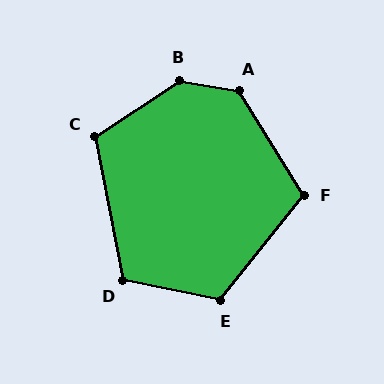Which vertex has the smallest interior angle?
F, at approximately 110 degrees.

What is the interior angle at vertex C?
Approximately 112 degrees (obtuse).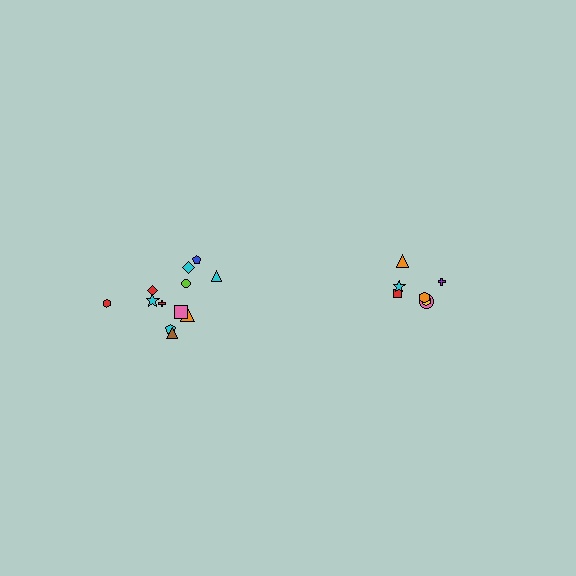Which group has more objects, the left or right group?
The left group.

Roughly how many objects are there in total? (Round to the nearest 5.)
Roughly 20 objects in total.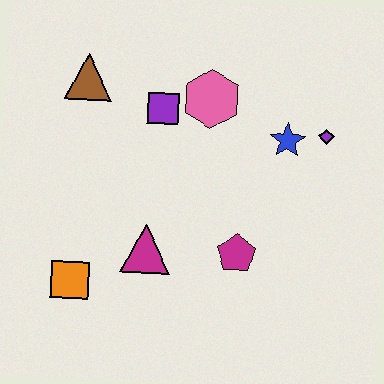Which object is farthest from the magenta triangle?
The purple diamond is farthest from the magenta triangle.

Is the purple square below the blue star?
No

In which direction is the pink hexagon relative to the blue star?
The pink hexagon is to the left of the blue star.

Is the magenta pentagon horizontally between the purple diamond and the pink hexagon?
Yes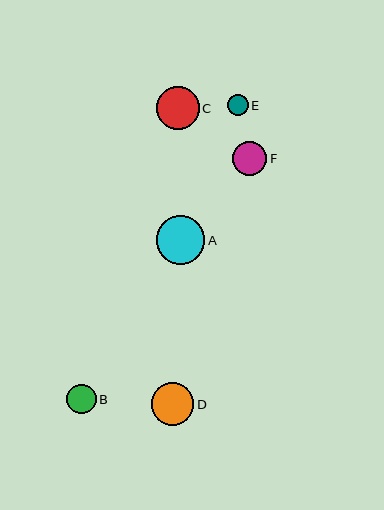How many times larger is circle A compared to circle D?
Circle A is approximately 1.1 times the size of circle D.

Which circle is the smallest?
Circle E is the smallest with a size of approximately 21 pixels.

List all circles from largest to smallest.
From largest to smallest: A, D, C, F, B, E.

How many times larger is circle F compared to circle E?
Circle F is approximately 1.7 times the size of circle E.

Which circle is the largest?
Circle A is the largest with a size of approximately 48 pixels.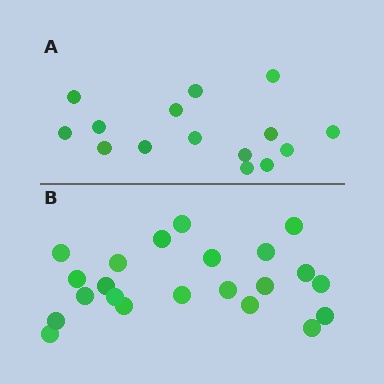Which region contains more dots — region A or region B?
Region B (the bottom region) has more dots.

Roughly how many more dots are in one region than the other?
Region B has roughly 8 or so more dots than region A.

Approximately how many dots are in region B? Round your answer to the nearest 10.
About 20 dots. (The exact count is 22, which rounds to 20.)